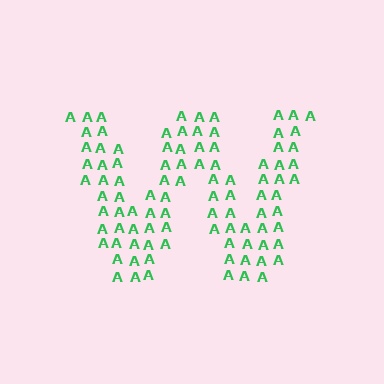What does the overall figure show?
The overall figure shows the letter W.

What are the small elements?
The small elements are letter A's.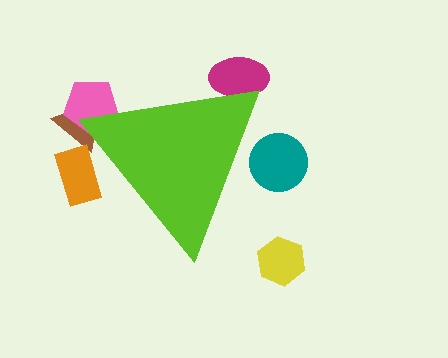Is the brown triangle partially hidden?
Yes, the brown triangle is partially hidden behind the lime triangle.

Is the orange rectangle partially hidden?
Yes, the orange rectangle is partially hidden behind the lime triangle.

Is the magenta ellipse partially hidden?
Yes, the magenta ellipse is partially hidden behind the lime triangle.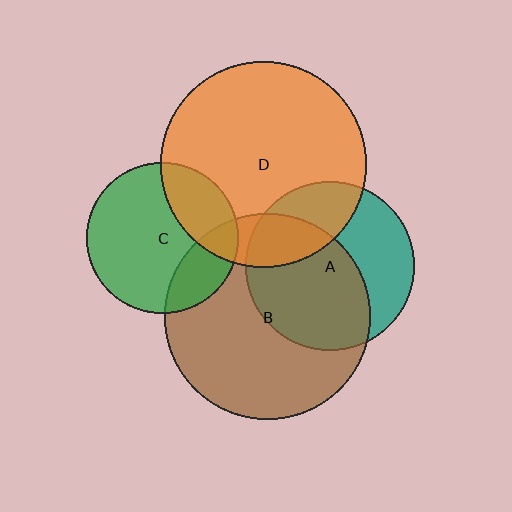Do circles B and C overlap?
Yes.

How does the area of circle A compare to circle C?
Approximately 1.3 times.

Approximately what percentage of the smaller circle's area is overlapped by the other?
Approximately 20%.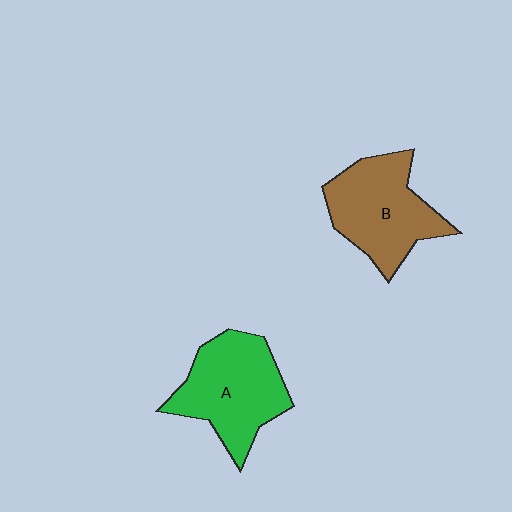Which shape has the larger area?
Shape A (green).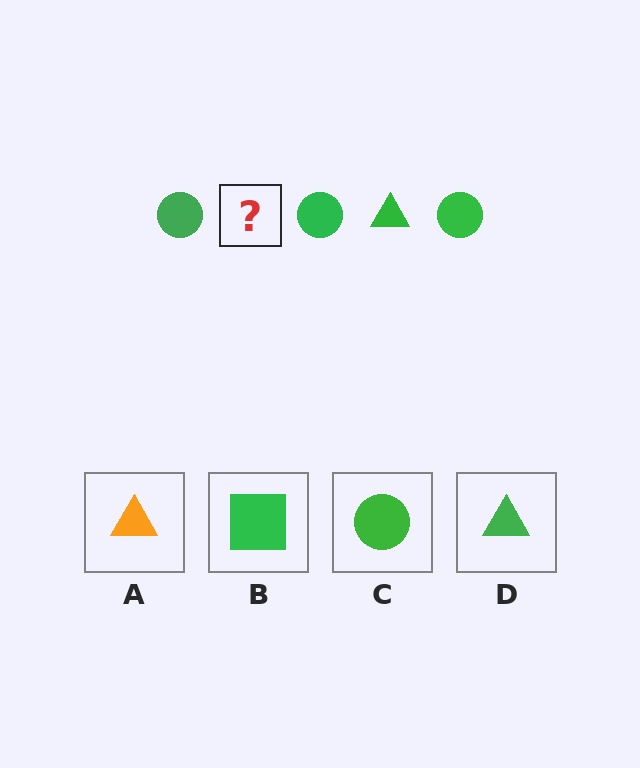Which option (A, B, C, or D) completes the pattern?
D.